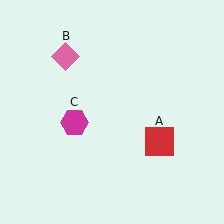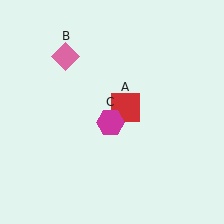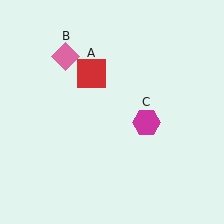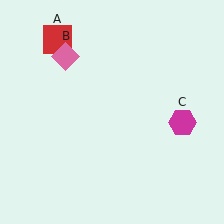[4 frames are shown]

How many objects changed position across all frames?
2 objects changed position: red square (object A), magenta hexagon (object C).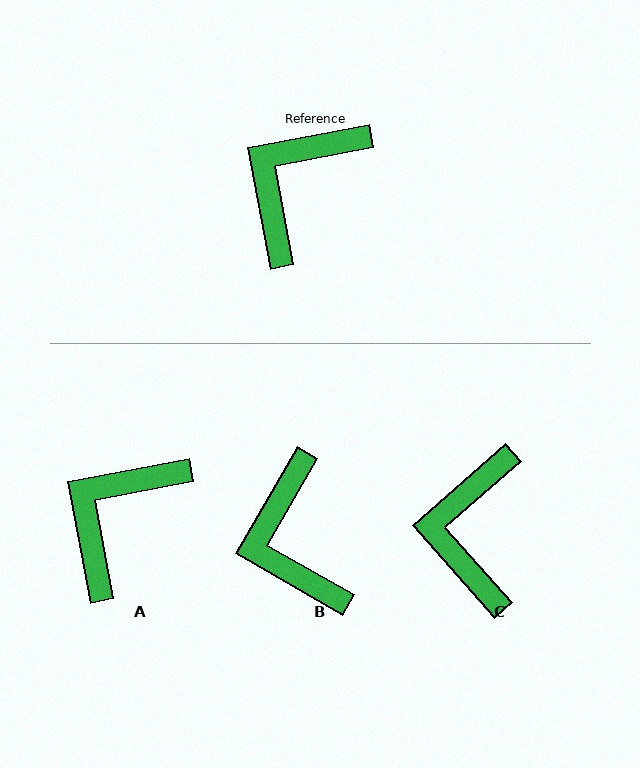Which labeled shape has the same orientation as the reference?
A.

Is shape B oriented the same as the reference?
No, it is off by about 49 degrees.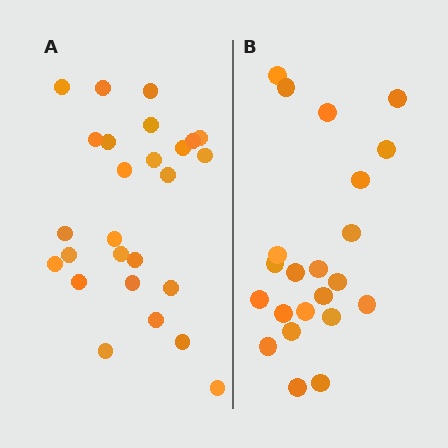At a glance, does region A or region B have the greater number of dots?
Region A (the left region) has more dots.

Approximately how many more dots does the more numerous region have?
Region A has about 4 more dots than region B.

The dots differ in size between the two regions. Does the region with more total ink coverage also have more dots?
No. Region B has more total ink coverage because its dots are larger, but region A actually contains more individual dots. Total area can be misleading — the number of items is what matters here.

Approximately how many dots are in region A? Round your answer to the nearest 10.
About 30 dots. (The exact count is 26, which rounds to 30.)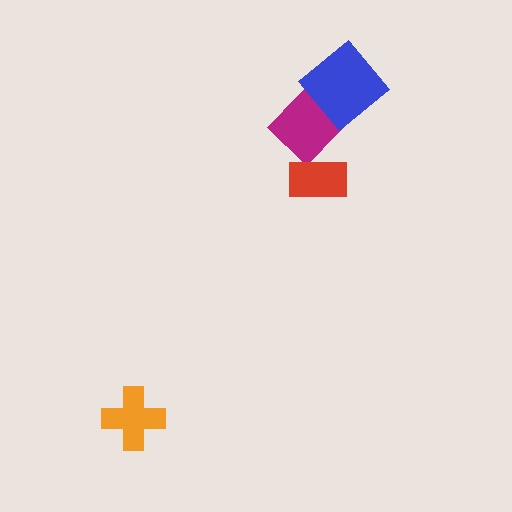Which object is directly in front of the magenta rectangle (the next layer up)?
The red rectangle is directly in front of the magenta rectangle.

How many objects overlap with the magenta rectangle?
2 objects overlap with the magenta rectangle.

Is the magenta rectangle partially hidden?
Yes, it is partially covered by another shape.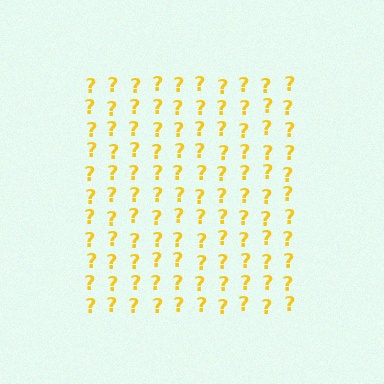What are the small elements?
The small elements are question marks.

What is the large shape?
The large shape is a square.